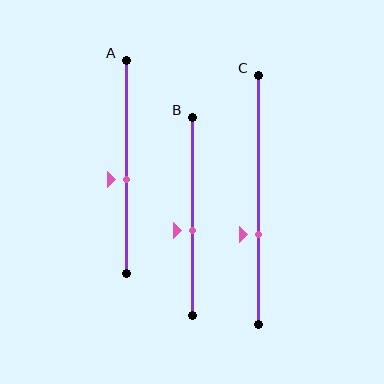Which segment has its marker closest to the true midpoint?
Segment A has its marker closest to the true midpoint.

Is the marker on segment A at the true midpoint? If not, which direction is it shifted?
No, the marker on segment A is shifted downward by about 6% of the segment length.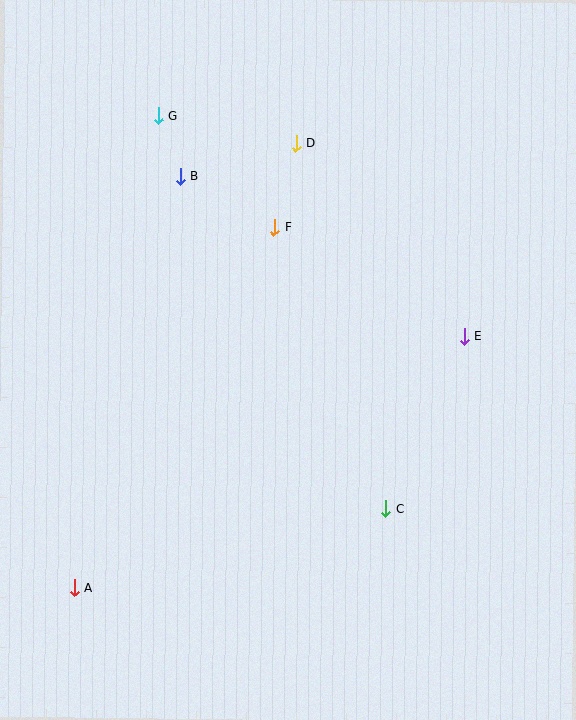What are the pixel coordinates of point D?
Point D is at (296, 143).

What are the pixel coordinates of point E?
Point E is at (465, 336).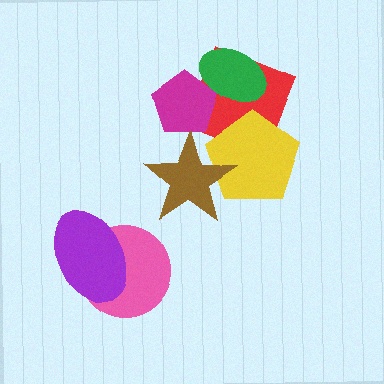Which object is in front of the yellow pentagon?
The brown star is in front of the yellow pentagon.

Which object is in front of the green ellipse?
The magenta pentagon is in front of the green ellipse.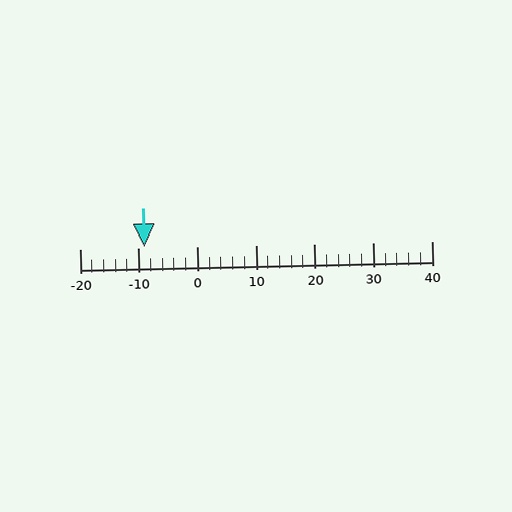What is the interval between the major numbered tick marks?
The major tick marks are spaced 10 units apart.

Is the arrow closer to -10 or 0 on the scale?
The arrow is closer to -10.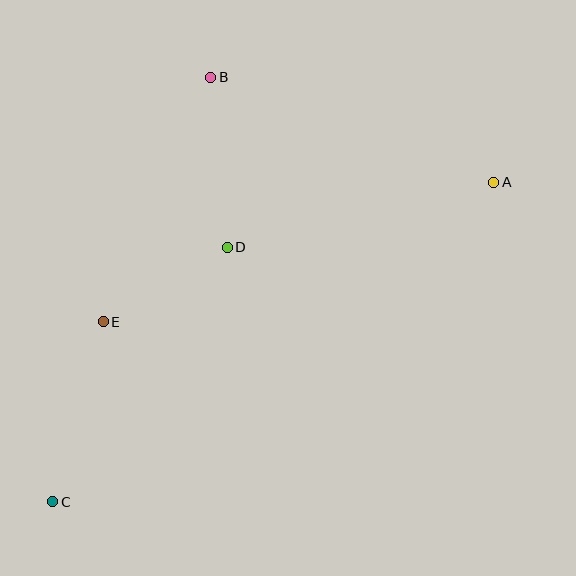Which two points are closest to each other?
Points D and E are closest to each other.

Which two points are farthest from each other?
Points A and C are farthest from each other.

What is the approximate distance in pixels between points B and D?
The distance between B and D is approximately 171 pixels.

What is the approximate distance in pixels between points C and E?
The distance between C and E is approximately 187 pixels.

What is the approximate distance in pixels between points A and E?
The distance between A and E is approximately 415 pixels.